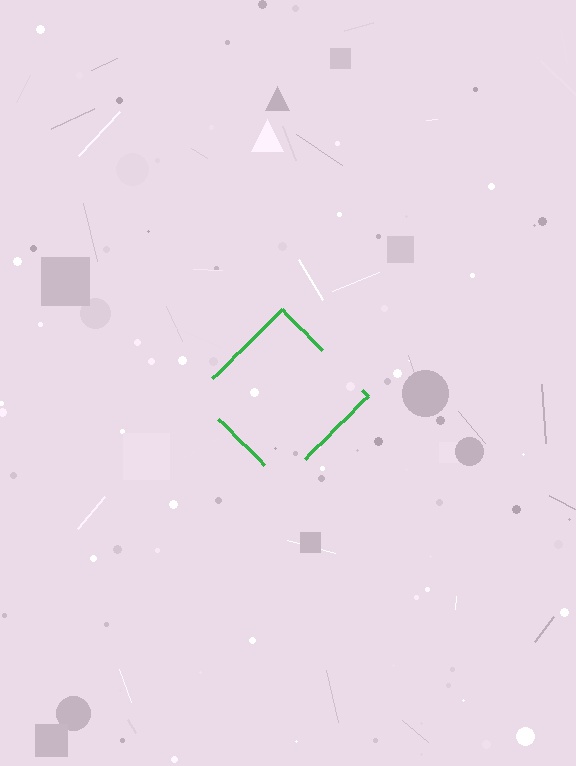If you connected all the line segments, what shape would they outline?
They would outline a diamond.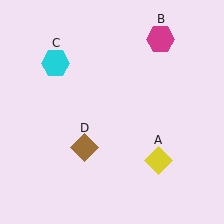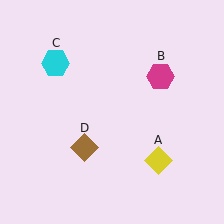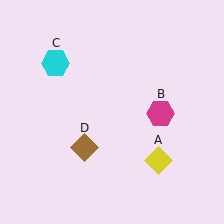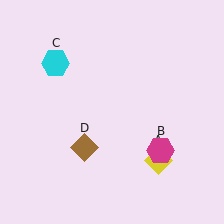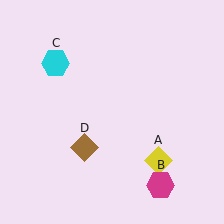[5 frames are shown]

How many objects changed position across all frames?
1 object changed position: magenta hexagon (object B).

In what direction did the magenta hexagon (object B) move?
The magenta hexagon (object B) moved down.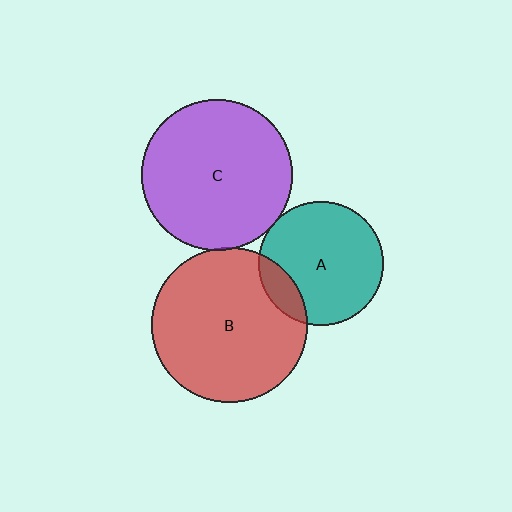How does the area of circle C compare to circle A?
Approximately 1.5 times.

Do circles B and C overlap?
Yes.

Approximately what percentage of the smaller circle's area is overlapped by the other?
Approximately 5%.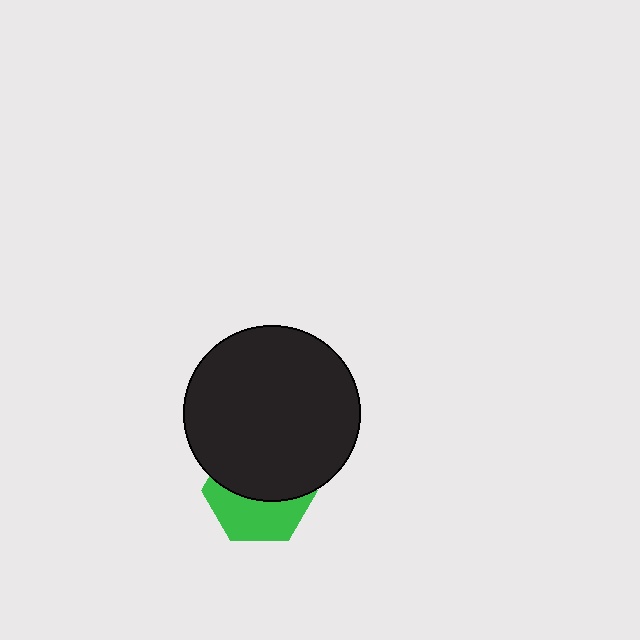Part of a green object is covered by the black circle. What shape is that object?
It is a hexagon.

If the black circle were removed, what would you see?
You would see the complete green hexagon.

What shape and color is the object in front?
The object in front is a black circle.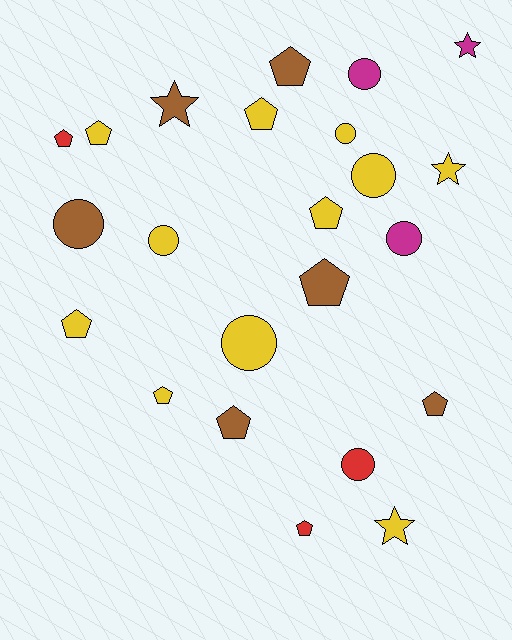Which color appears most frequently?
Yellow, with 11 objects.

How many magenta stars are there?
There is 1 magenta star.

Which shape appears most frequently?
Pentagon, with 11 objects.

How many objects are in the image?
There are 23 objects.